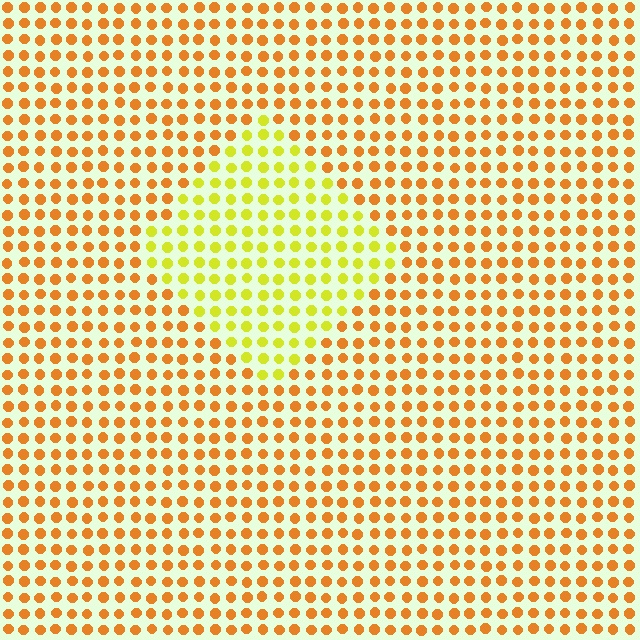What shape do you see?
I see a diamond.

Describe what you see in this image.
The image is filled with small orange elements in a uniform arrangement. A diamond-shaped region is visible where the elements are tinted to a slightly different hue, forming a subtle color boundary.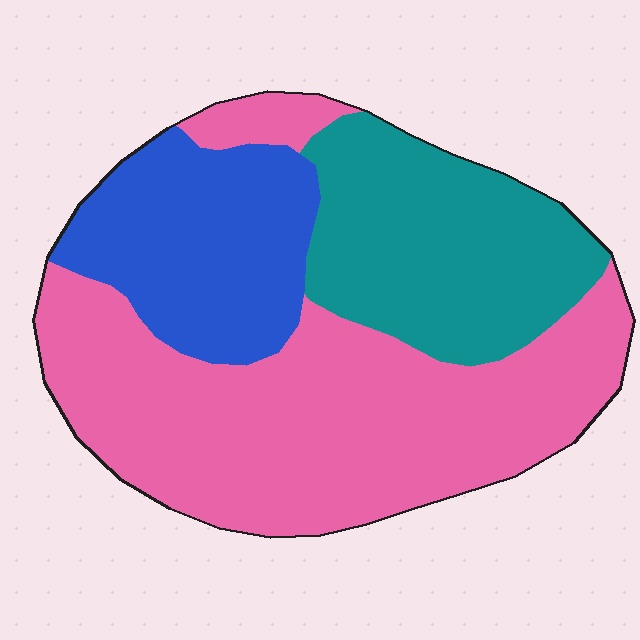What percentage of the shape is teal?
Teal takes up between a quarter and a half of the shape.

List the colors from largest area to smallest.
From largest to smallest: pink, teal, blue.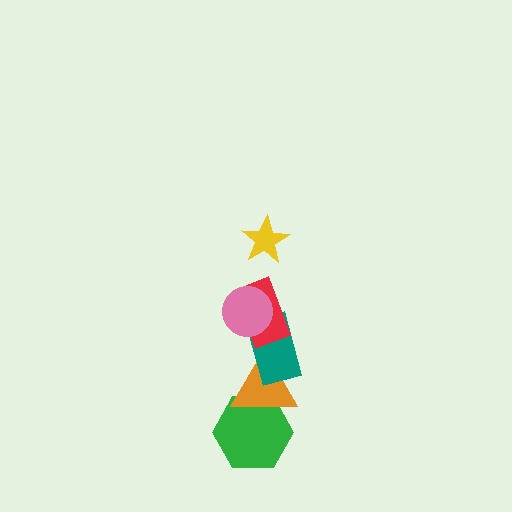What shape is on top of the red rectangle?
The pink circle is on top of the red rectangle.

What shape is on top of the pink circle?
The yellow star is on top of the pink circle.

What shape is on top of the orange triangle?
The teal rectangle is on top of the orange triangle.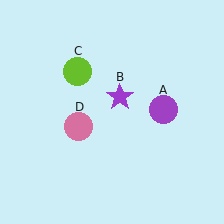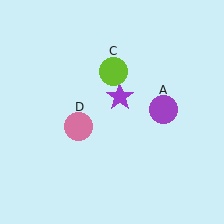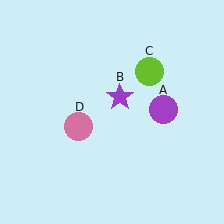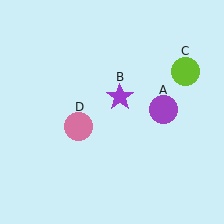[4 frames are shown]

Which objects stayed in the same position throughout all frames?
Purple circle (object A) and purple star (object B) and pink circle (object D) remained stationary.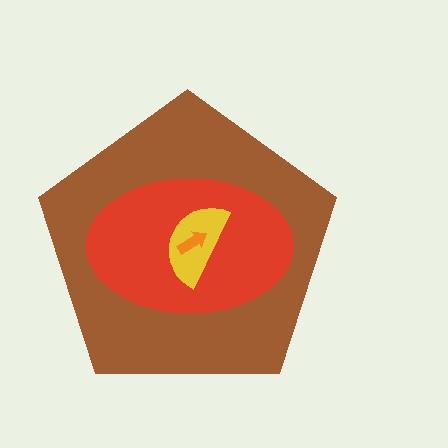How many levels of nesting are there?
4.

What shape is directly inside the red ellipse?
The yellow semicircle.